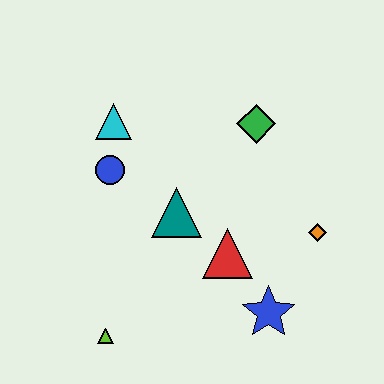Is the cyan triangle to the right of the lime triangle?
Yes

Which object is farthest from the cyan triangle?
The blue star is farthest from the cyan triangle.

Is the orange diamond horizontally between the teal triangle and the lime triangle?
No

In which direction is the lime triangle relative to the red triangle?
The lime triangle is to the left of the red triangle.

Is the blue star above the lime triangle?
Yes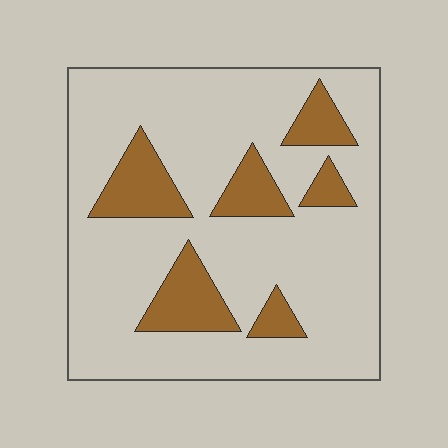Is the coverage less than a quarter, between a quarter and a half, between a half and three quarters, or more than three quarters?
Less than a quarter.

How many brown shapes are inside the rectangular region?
6.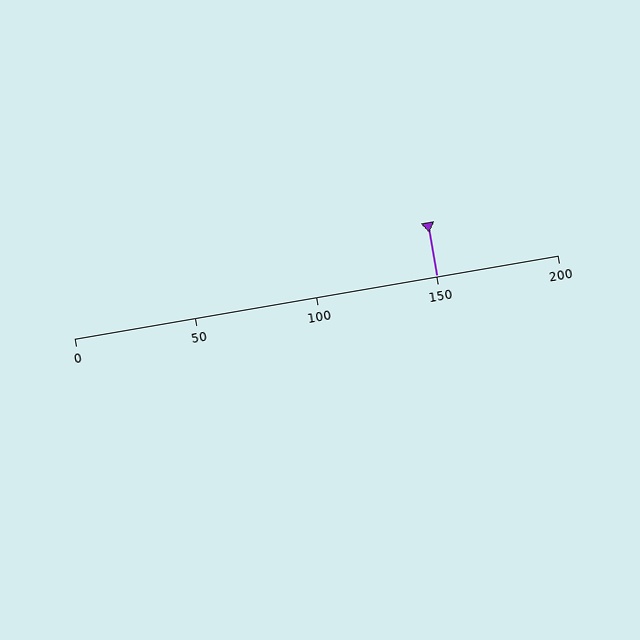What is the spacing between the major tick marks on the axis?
The major ticks are spaced 50 apart.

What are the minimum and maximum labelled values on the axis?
The axis runs from 0 to 200.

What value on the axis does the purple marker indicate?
The marker indicates approximately 150.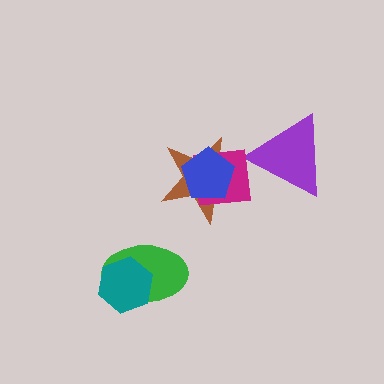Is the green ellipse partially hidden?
Yes, it is partially covered by another shape.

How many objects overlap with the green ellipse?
1 object overlaps with the green ellipse.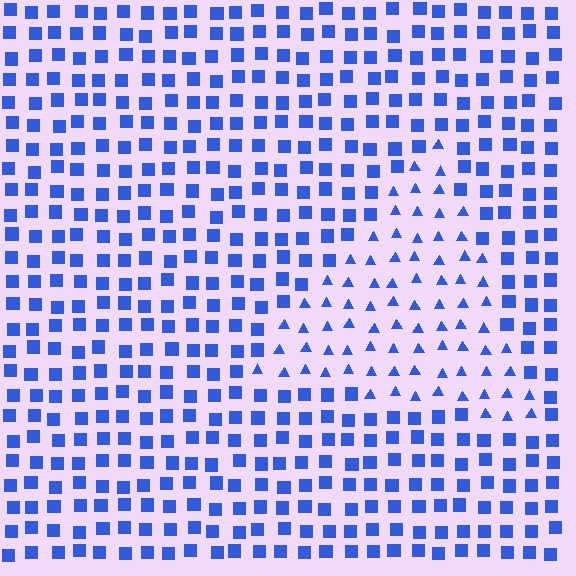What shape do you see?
I see a triangle.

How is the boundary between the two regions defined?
The boundary is defined by a change in element shape: triangles inside vs. squares outside. All elements share the same color and spacing.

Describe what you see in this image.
The image is filled with small blue elements arranged in a uniform grid. A triangle-shaped region contains triangles, while the surrounding area contains squares. The boundary is defined purely by the change in element shape.